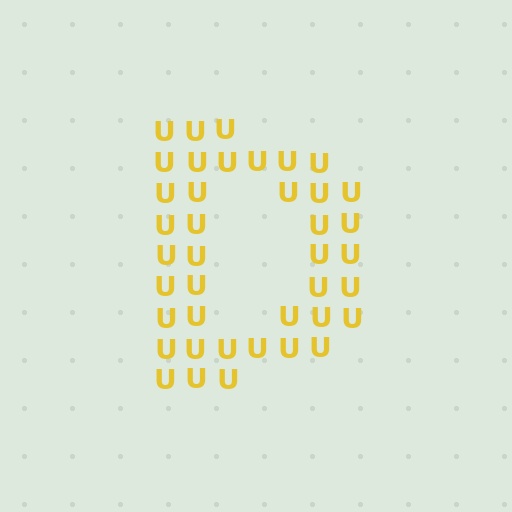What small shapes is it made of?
It is made of small letter U's.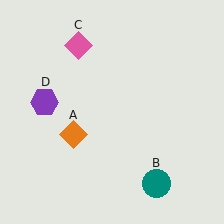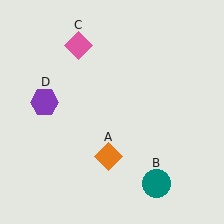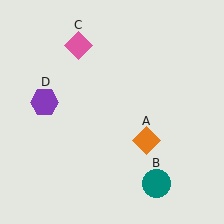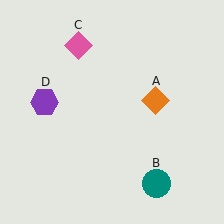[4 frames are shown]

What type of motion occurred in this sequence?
The orange diamond (object A) rotated counterclockwise around the center of the scene.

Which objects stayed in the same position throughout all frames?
Teal circle (object B) and pink diamond (object C) and purple hexagon (object D) remained stationary.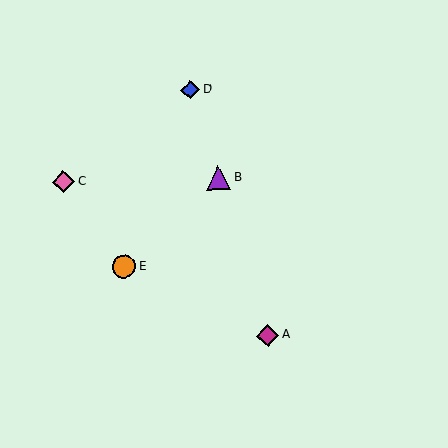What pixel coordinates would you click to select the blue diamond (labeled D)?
Click at (190, 90) to select the blue diamond D.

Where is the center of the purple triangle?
The center of the purple triangle is at (219, 178).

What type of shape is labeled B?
Shape B is a purple triangle.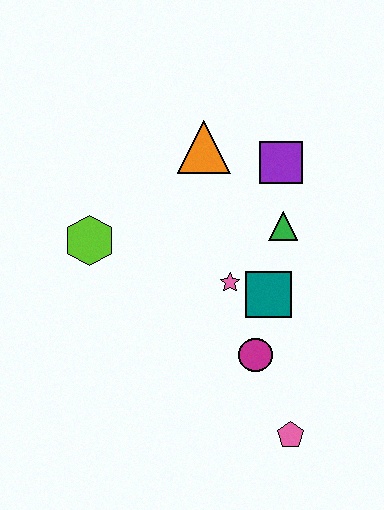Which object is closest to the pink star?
The teal square is closest to the pink star.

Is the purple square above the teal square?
Yes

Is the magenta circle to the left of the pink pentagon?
Yes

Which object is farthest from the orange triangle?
The pink pentagon is farthest from the orange triangle.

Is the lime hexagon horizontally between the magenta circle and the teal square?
No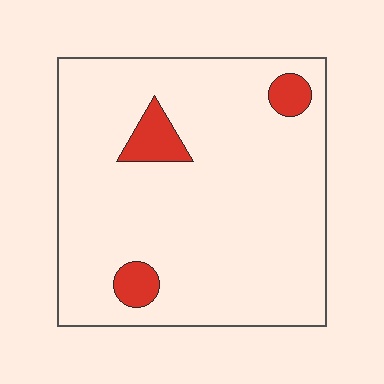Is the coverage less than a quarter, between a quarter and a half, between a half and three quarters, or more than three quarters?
Less than a quarter.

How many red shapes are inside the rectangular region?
3.